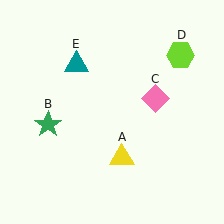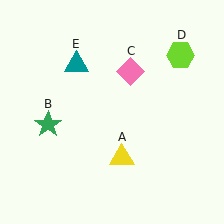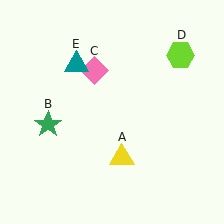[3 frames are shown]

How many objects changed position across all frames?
1 object changed position: pink diamond (object C).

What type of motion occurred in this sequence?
The pink diamond (object C) rotated counterclockwise around the center of the scene.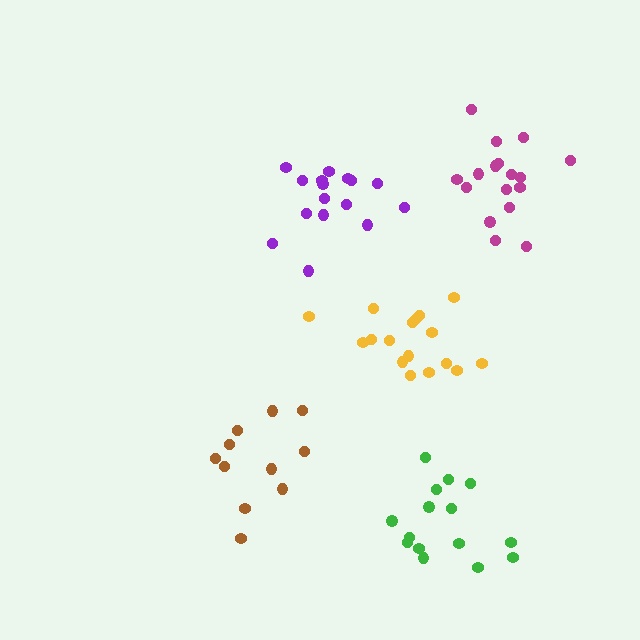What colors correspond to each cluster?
The clusters are colored: brown, green, purple, magenta, yellow.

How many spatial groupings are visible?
There are 5 spatial groupings.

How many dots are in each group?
Group 1: 11 dots, Group 2: 15 dots, Group 3: 16 dots, Group 4: 17 dots, Group 5: 17 dots (76 total).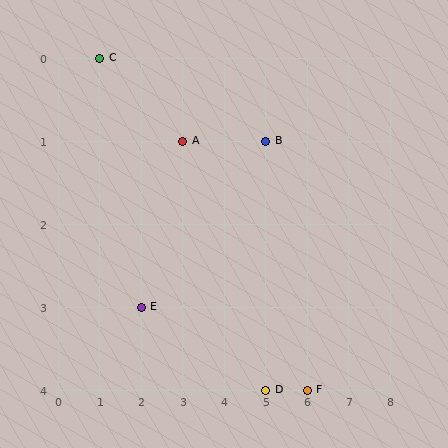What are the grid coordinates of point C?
Point C is at grid coordinates (1, 0).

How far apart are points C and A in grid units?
Points C and A are 2 columns and 1 row apart (about 2.2 grid units diagonally).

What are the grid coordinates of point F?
Point F is at grid coordinates (6, 4).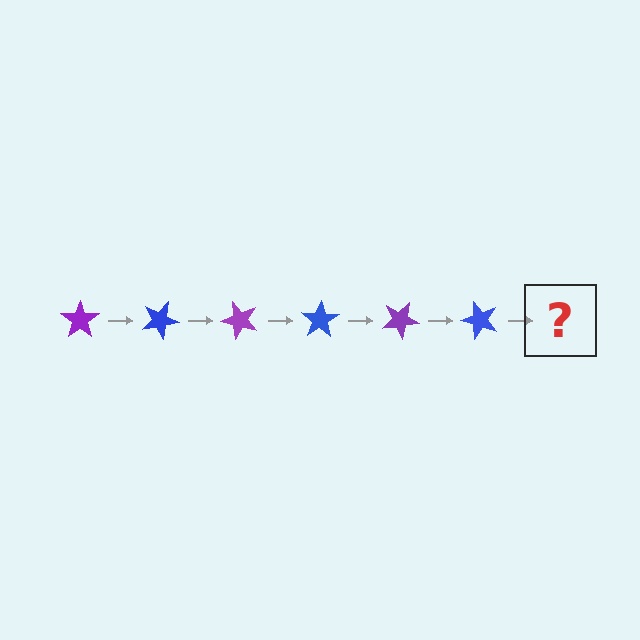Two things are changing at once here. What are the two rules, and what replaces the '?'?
The two rules are that it rotates 25 degrees each step and the color cycles through purple and blue. The '?' should be a purple star, rotated 150 degrees from the start.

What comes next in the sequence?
The next element should be a purple star, rotated 150 degrees from the start.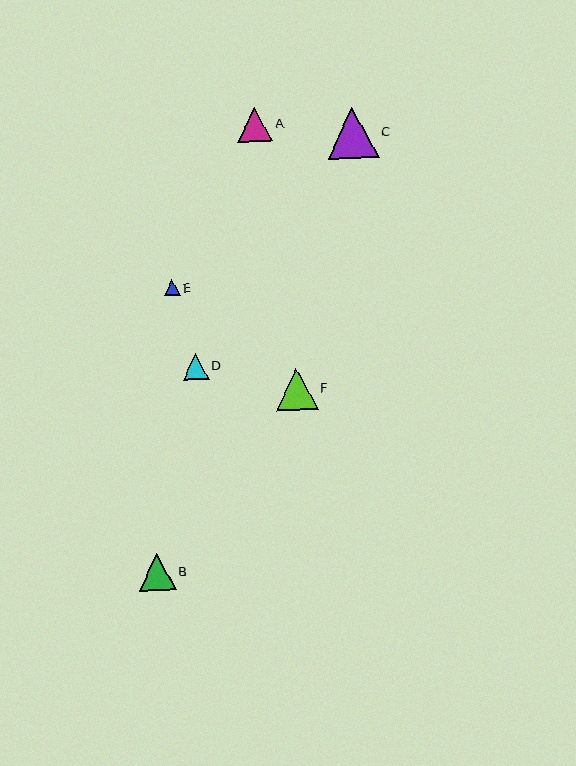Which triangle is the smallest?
Triangle E is the smallest with a size of approximately 15 pixels.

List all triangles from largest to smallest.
From largest to smallest: C, F, B, A, D, E.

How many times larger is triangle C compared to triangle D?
Triangle C is approximately 1.9 times the size of triangle D.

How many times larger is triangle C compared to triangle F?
Triangle C is approximately 1.2 times the size of triangle F.